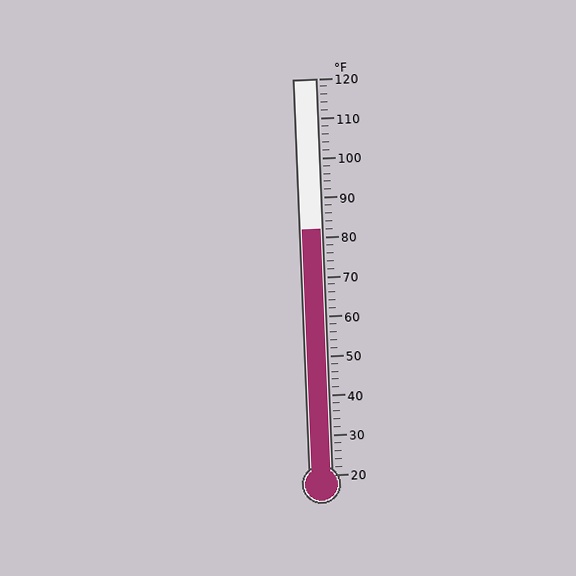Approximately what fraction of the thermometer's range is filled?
The thermometer is filled to approximately 60% of its range.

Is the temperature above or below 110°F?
The temperature is below 110°F.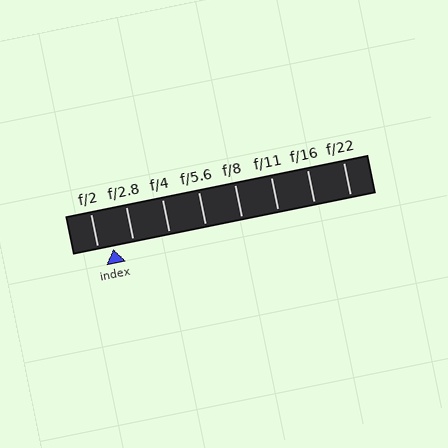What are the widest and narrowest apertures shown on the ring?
The widest aperture shown is f/2 and the narrowest is f/22.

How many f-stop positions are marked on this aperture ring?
There are 8 f-stop positions marked.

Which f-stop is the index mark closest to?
The index mark is closest to f/2.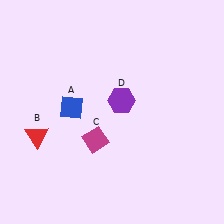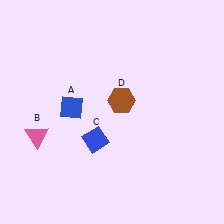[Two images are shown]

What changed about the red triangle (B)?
In Image 1, B is red. In Image 2, it changed to pink.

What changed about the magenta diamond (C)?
In Image 1, C is magenta. In Image 2, it changed to blue.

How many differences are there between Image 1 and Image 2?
There are 3 differences between the two images.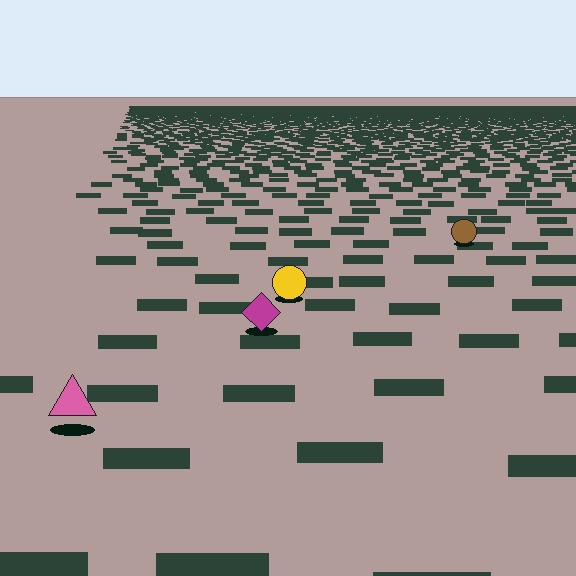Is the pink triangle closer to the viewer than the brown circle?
Yes. The pink triangle is closer — you can tell from the texture gradient: the ground texture is coarser near it.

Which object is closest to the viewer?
The pink triangle is closest. The texture marks near it are larger and more spread out.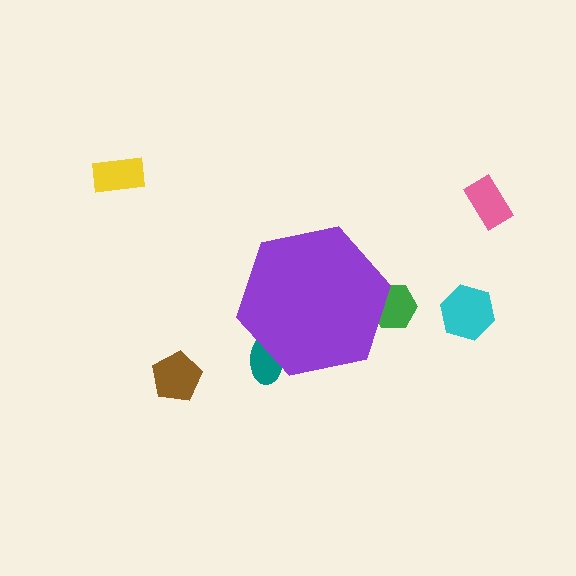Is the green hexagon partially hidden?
Yes, the green hexagon is partially hidden behind the purple hexagon.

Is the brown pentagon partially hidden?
No, the brown pentagon is fully visible.